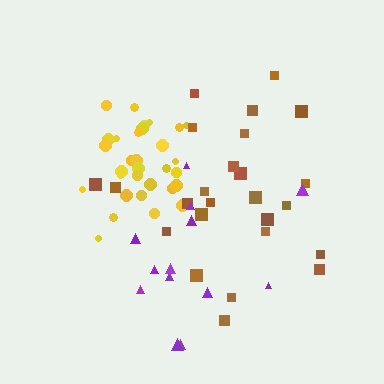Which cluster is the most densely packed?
Yellow.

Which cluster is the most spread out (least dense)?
Purple.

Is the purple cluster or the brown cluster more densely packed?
Brown.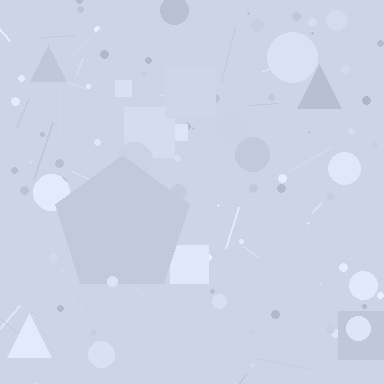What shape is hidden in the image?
A pentagon is hidden in the image.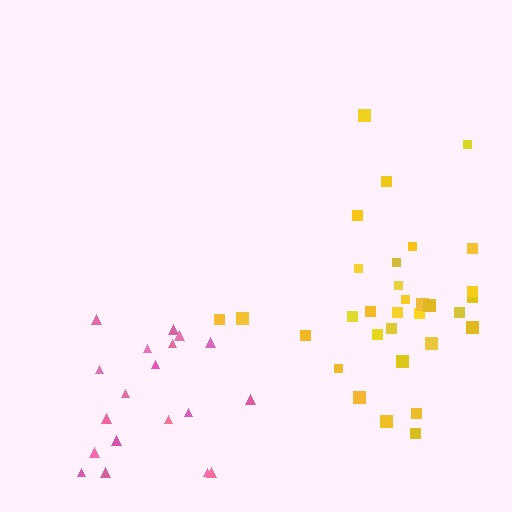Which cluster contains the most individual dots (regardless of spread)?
Yellow (32).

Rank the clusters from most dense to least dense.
yellow, pink.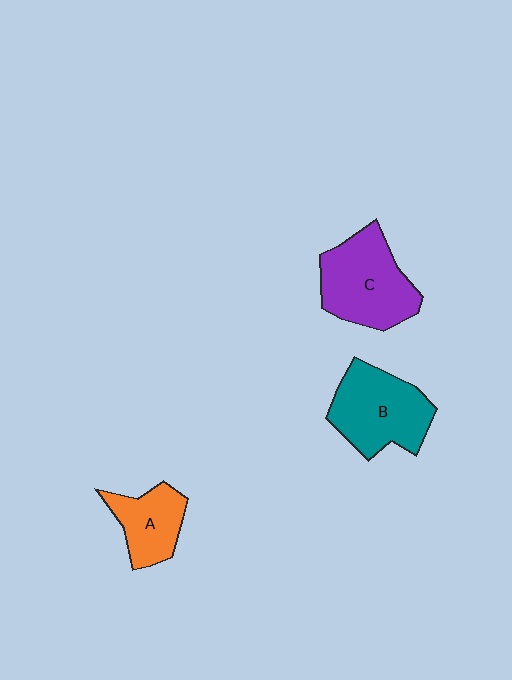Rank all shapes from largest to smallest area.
From largest to smallest: C (purple), B (teal), A (orange).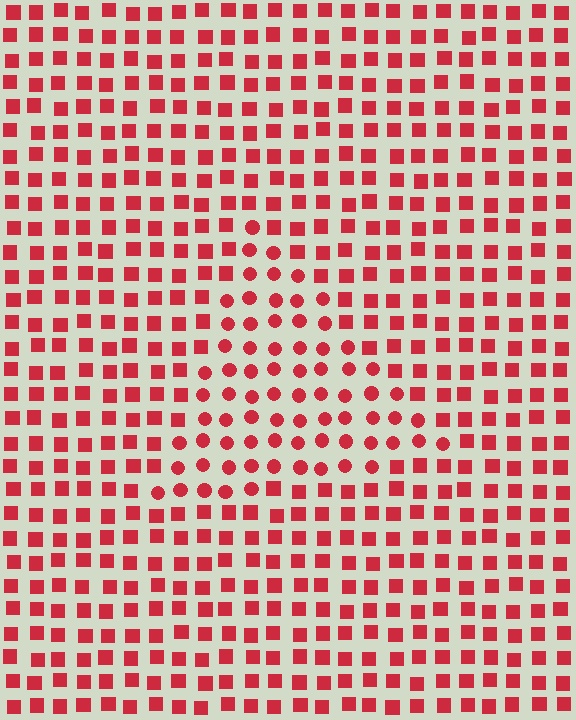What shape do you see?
I see a triangle.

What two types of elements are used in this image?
The image uses circles inside the triangle region and squares outside it.